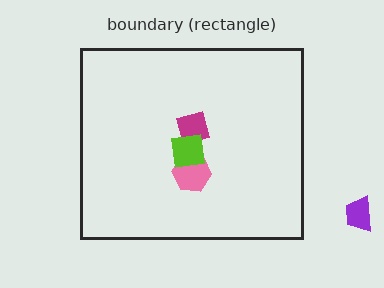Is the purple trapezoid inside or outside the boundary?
Outside.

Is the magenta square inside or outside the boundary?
Inside.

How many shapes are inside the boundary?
3 inside, 1 outside.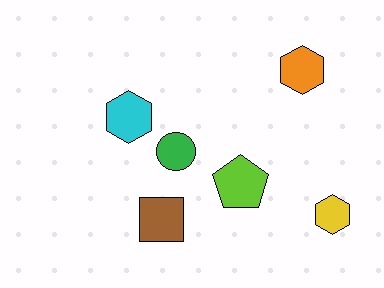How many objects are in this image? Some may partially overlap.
There are 6 objects.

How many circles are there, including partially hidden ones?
There is 1 circle.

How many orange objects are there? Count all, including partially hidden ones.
There is 1 orange object.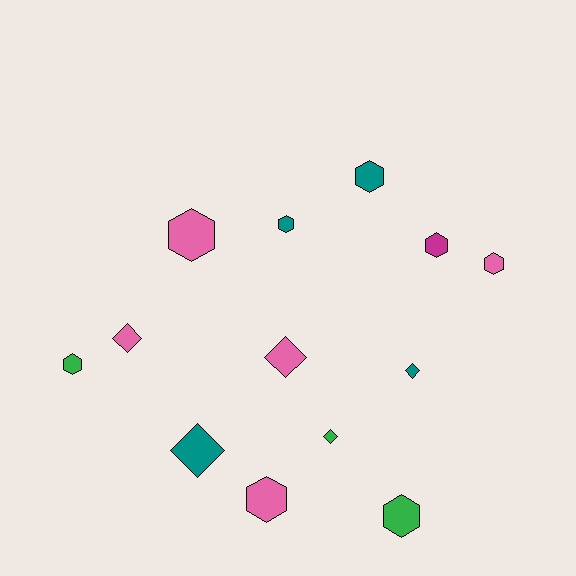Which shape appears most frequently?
Hexagon, with 8 objects.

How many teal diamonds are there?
There are 2 teal diamonds.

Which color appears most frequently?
Pink, with 5 objects.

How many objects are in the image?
There are 13 objects.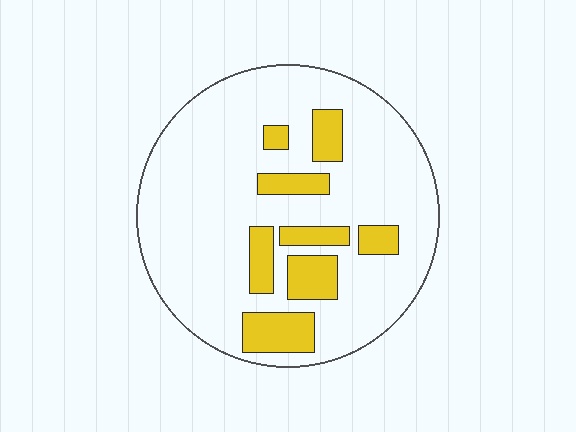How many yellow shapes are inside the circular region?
8.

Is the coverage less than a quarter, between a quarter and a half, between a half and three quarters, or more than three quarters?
Less than a quarter.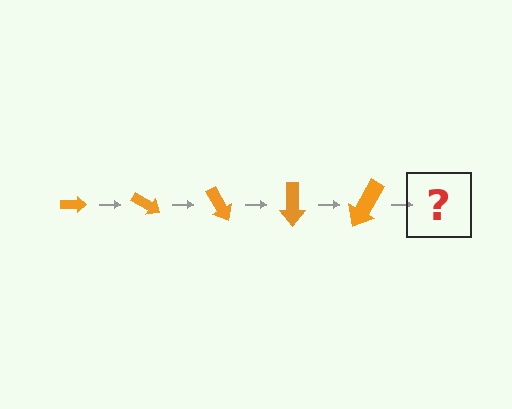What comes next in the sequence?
The next element should be an arrow, larger than the previous one and rotated 150 degrees from the start.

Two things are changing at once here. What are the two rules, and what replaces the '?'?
The two rules are that the arrow grows larger each step and it rotates 30 degrees each step. The '?' should be an arrow, larger than the previous one and rotated 150 degrees from the start.